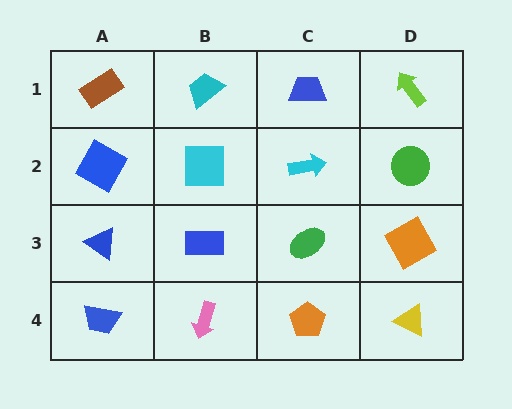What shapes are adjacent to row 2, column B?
A cyan trapezoid (row 1, column B), a blue rectangle (row 3, column B), a blue square (row 2, column A), a cyan arrow (row 2, column C).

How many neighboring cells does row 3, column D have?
3.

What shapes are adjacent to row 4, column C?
A green ellipse (row 3, column C), a pink arrow (row 4, column B), a yellow triangle (row 4, column D).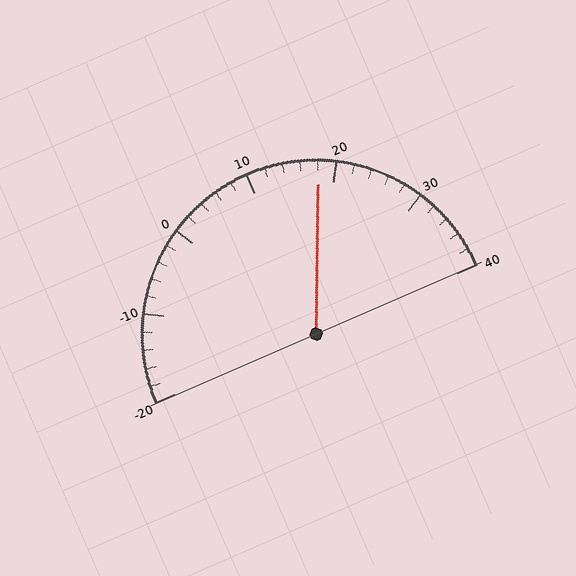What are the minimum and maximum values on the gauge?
The gauge ranges from -20 to 40.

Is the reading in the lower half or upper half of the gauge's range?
The reading is in the upper half of the range (-20 to 40).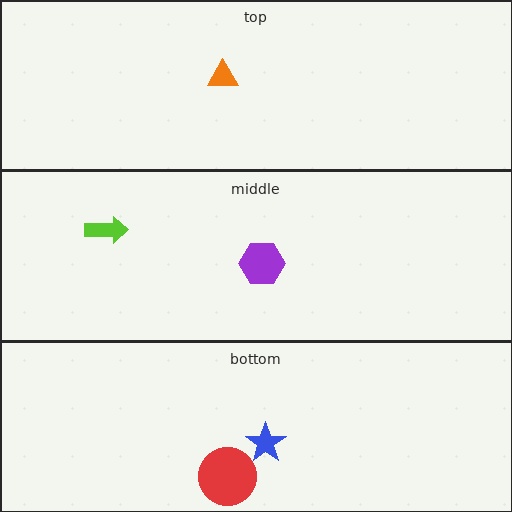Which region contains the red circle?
The bottom region.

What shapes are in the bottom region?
The red circle, the blue star.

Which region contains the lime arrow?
The middle region.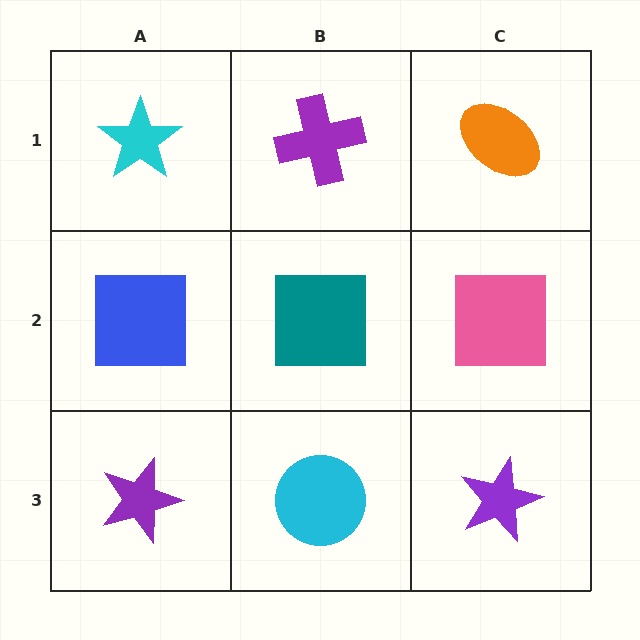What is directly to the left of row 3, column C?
A cyan circle.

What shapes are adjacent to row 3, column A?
A blue square (row 2, column A), a cyan circle (row 3, column B).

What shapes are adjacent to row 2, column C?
An orange ellipse (row 1, column C), a purple star (row 3, column C), a teal square (row 2, column B).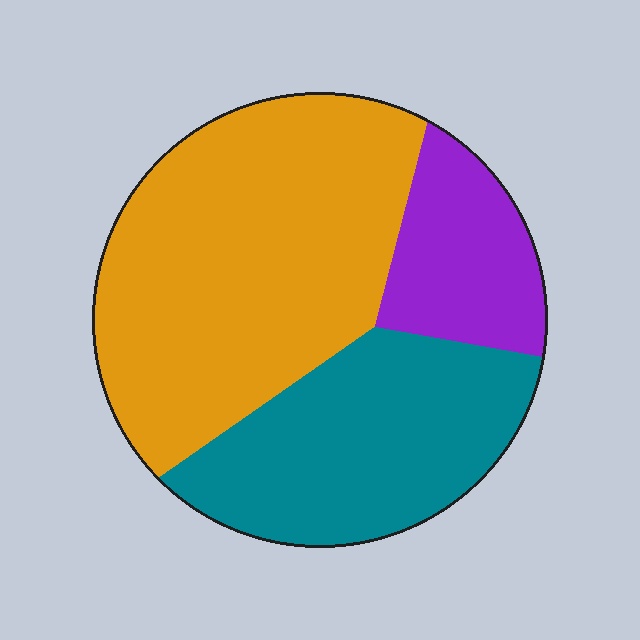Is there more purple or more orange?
Orange.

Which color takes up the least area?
Purple, at roughly 15%.